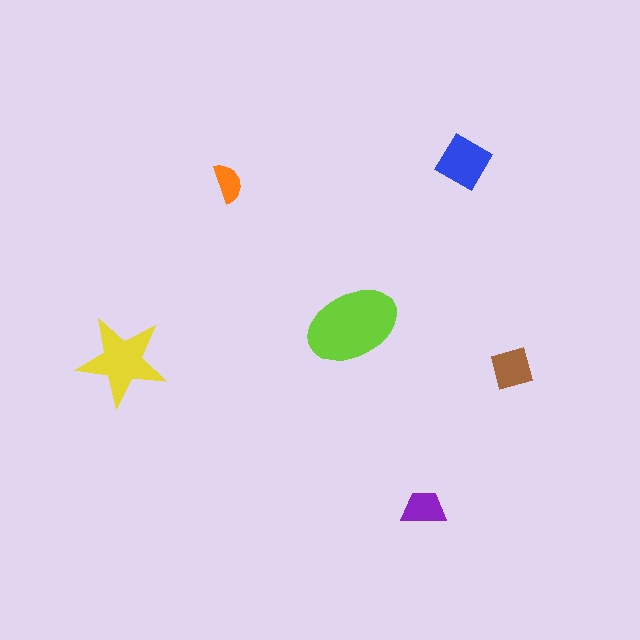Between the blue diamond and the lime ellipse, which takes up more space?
The lime ellipse.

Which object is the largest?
The lime ellipse.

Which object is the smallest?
The orange semicircle.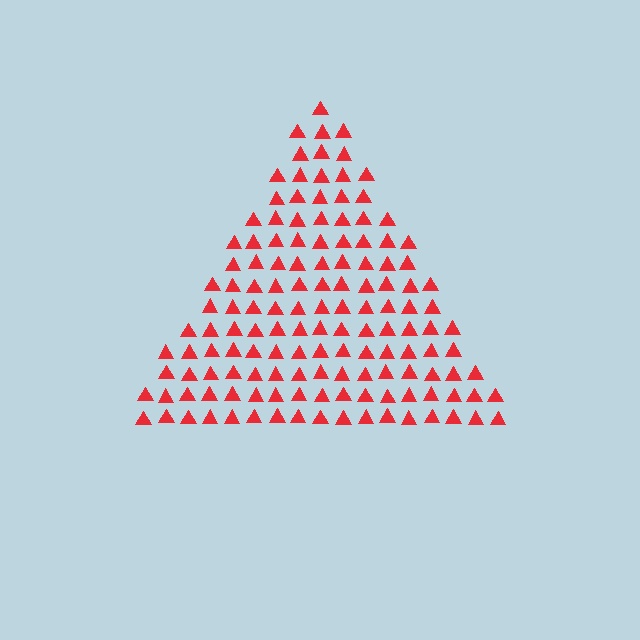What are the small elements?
The small elements are triangles.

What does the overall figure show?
The overall figure shows a triangle.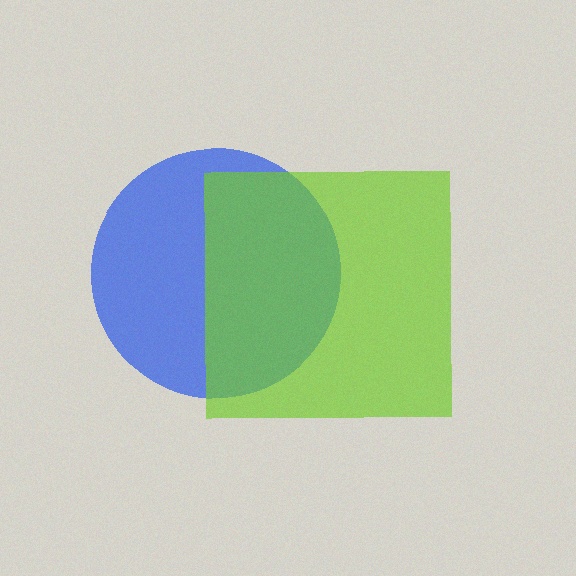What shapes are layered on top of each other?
The layered shapes are: a blue circle, a lime square.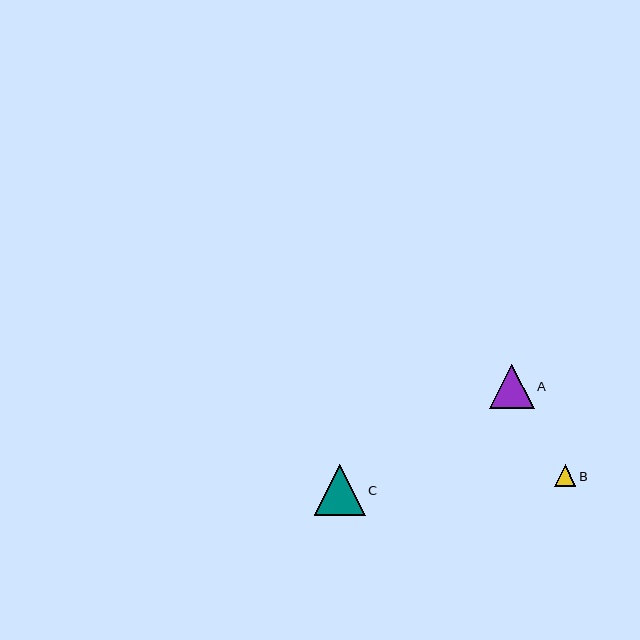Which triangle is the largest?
Triangle C is the largest with a size of approximately 51 pixels.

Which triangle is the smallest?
Triangle B is the smallest with a size of approximately 21 pixels.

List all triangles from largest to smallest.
From largest to smallest: C, A, B.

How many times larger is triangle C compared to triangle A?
Triangle C is approximately 1.1 times the size of triangle A.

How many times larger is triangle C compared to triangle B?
Triangle C is approximately 2.4 times the size of triangle B.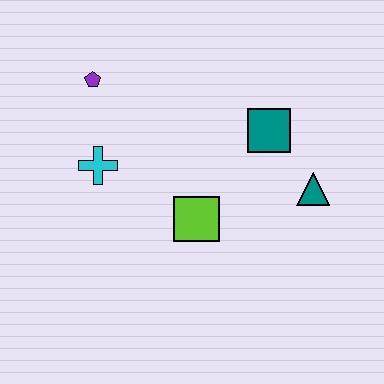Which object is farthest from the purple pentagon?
The teal triangle is farthest from the purple pentagon.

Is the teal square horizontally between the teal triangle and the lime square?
Yes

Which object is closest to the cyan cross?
The purple pentagon is closest to the cyan cross.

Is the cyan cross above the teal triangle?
Yes